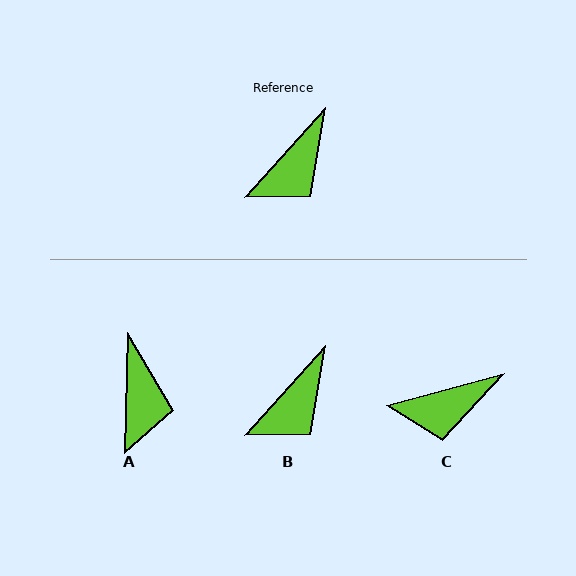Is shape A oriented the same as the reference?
No, it is off by about 40 degrees.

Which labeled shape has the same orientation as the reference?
B.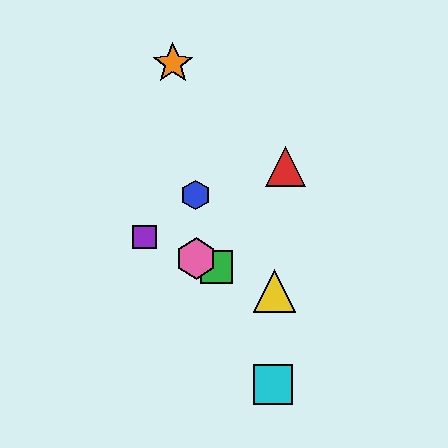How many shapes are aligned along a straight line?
4 shapes (the green square, the yellow triangle, the purple square, the pink hexagon) are aligned along a straight line.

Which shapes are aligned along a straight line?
The green square, the yellow triangle, the purple square, the pink hexagon are aligned along a straight line.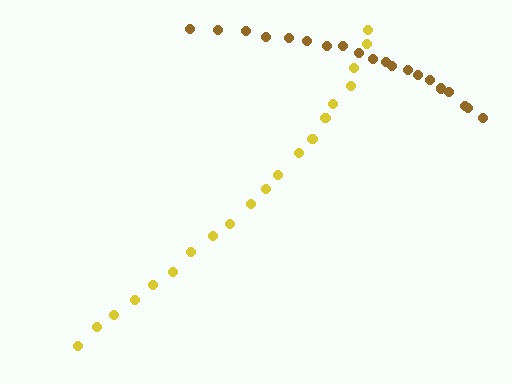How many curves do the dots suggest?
There are 2 distinct paths.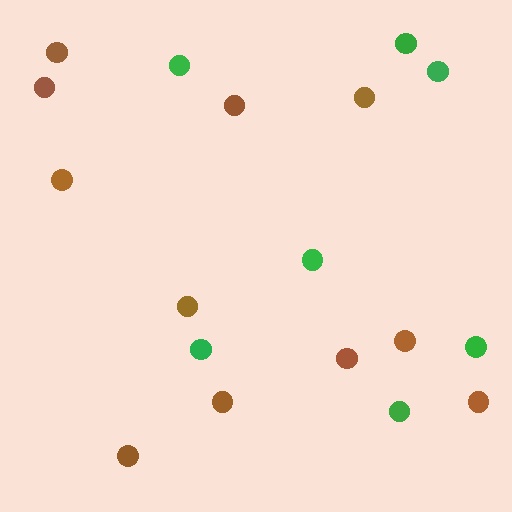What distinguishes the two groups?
There are 2 groups: one group of brown circles (11) and one group of green circles (7).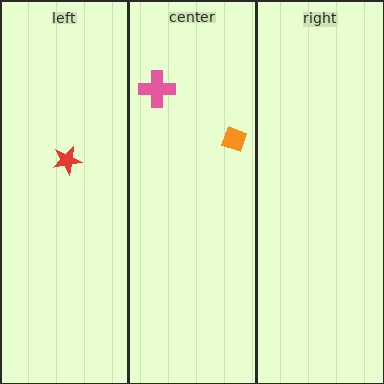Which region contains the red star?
The left region.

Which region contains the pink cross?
The center region.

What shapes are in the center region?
The orange diamond, the pink cross.